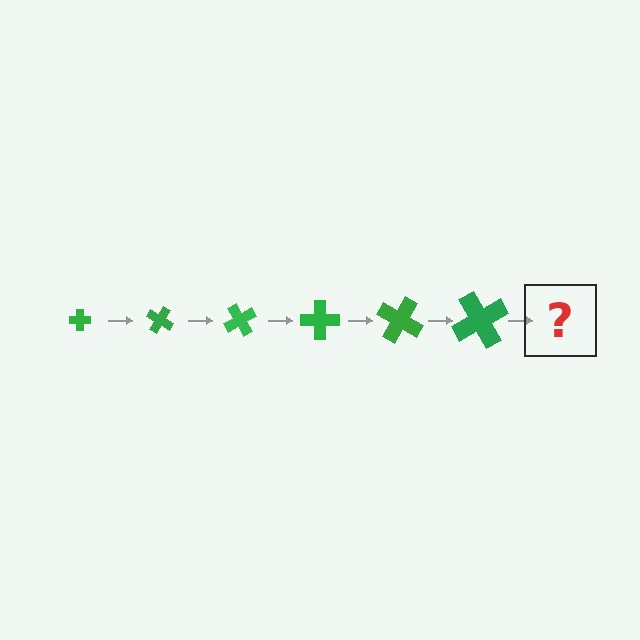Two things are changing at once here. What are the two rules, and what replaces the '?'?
The two rules are that the cross grows larger each step and it rotates 30 degrees each step. The '?' should be a cross, larger than the previous one and rotated 180 degrees from the start.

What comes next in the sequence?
The next element should be a cross, larger than the previous one and rotated 180 degrees from the start.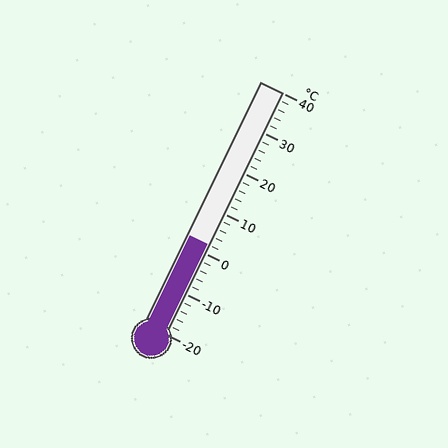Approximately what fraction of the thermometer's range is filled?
The thermometer is filled to approximately 35% of its range.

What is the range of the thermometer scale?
The thermometer scale ranges from -20°C to 40°C.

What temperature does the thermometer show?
The thermometer shows approximately 2°C.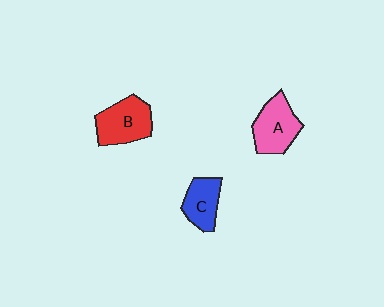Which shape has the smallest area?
Shape C (blue).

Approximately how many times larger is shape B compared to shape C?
Approximately 1.4 times.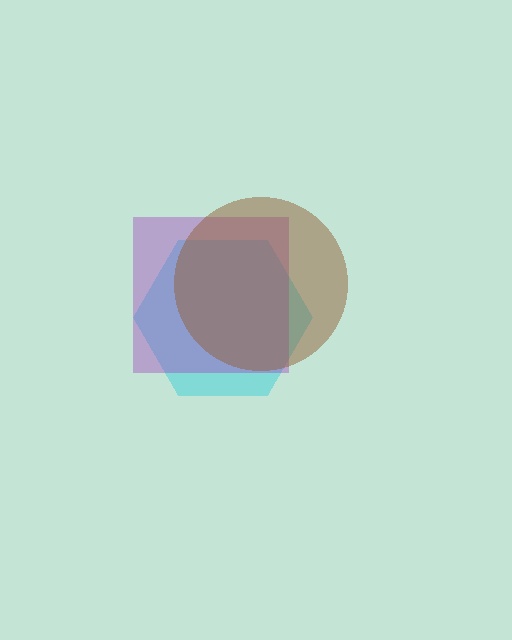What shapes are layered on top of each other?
The layered shapes are: a cyan hexagon, a purple square, a brown circle.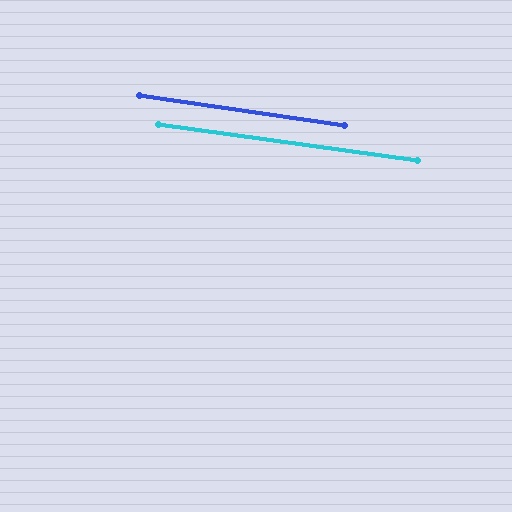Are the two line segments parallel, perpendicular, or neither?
Parallel — their directions differ by only 0.4°.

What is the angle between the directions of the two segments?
Approximately 0 degrees.